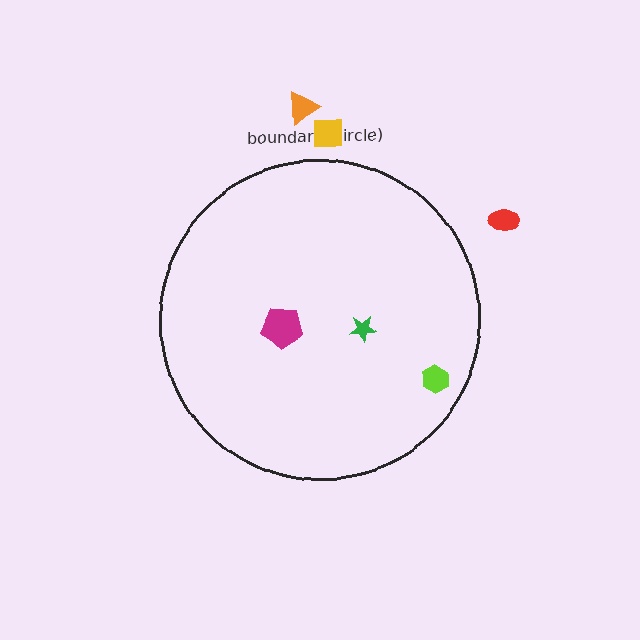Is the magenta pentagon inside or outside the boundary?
Inside.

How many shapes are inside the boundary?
3 inside, 3 outside.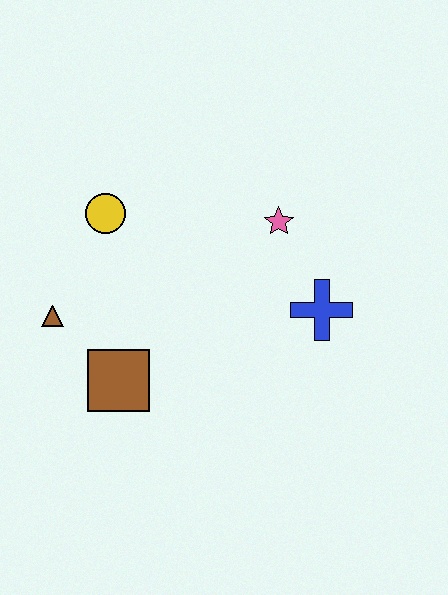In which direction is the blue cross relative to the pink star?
The blue cross is below the pink star.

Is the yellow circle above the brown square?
Yes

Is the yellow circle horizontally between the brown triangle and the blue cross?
Yes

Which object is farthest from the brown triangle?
The blue cross is farthest from the brown triangle.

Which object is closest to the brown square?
The brown triangle is closest to the brown square.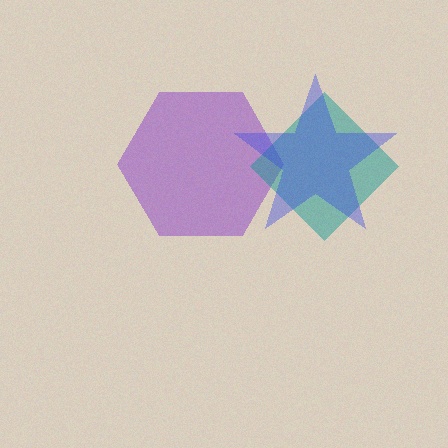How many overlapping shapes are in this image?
There are 3 overlapping shapes in the image.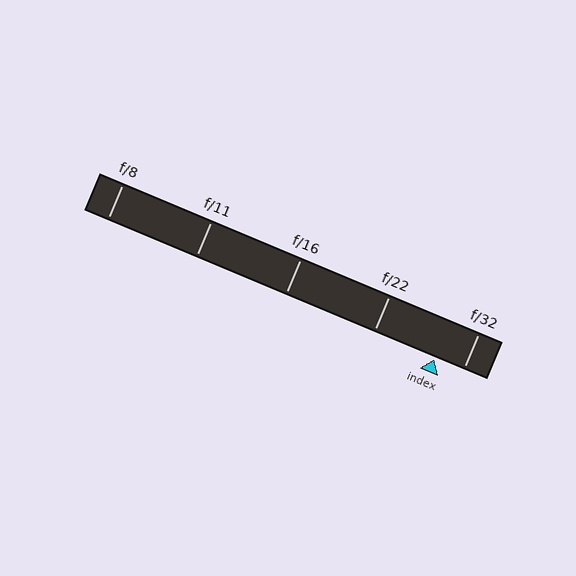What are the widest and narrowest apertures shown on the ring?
The widest aperture shown is f/8 and the narrowest is f/32.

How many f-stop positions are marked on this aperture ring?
There are 5 f-stop positions marked.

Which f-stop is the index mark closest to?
The index mark is closest to f/32.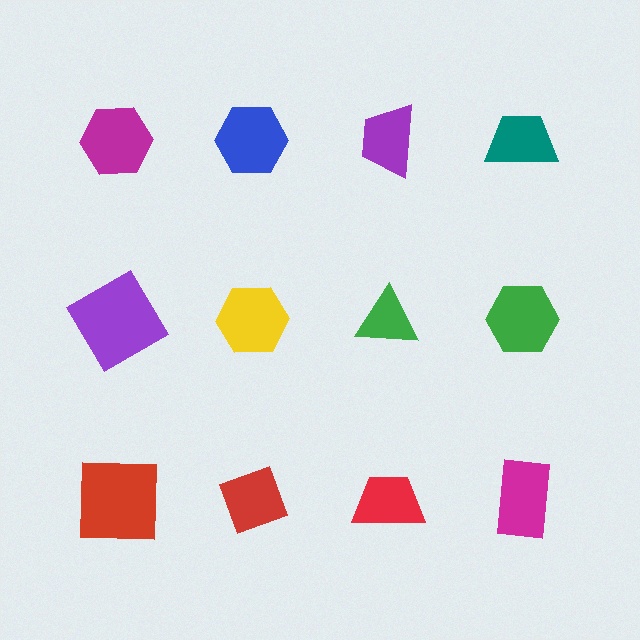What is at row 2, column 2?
A yellow hexagon.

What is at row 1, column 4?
A teal trapezoid.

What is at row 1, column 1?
A magenta hexagon.